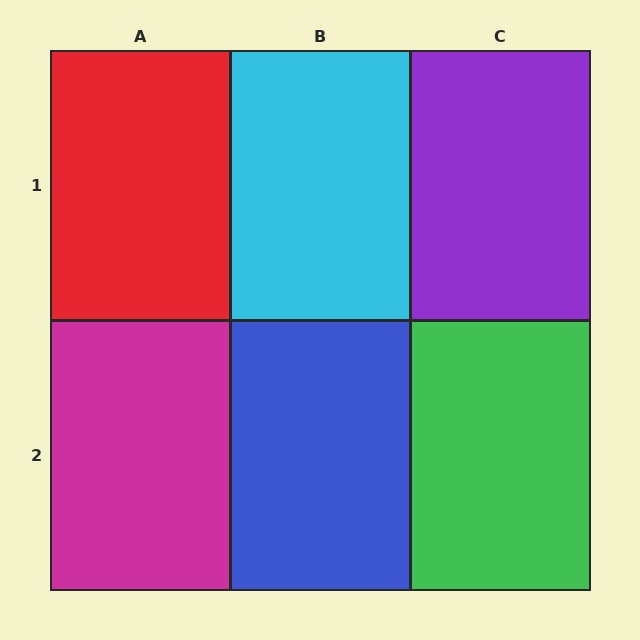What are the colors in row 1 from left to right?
Red, cyan, purple.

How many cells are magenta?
1 cell is magenta.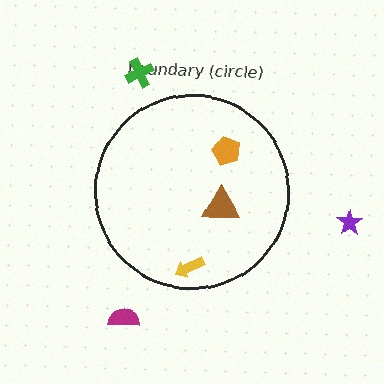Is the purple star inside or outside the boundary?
Outside.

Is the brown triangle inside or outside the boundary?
Inside.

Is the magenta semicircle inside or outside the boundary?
Outside.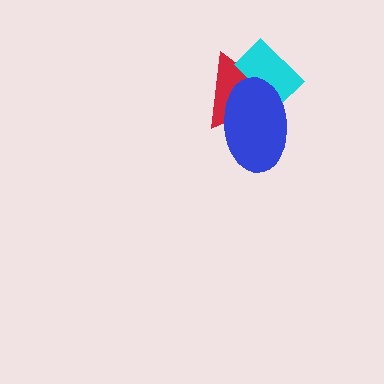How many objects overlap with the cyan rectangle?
2 objects overlap with the cyan rectangle.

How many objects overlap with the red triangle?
2 objects overlap with the red triangle.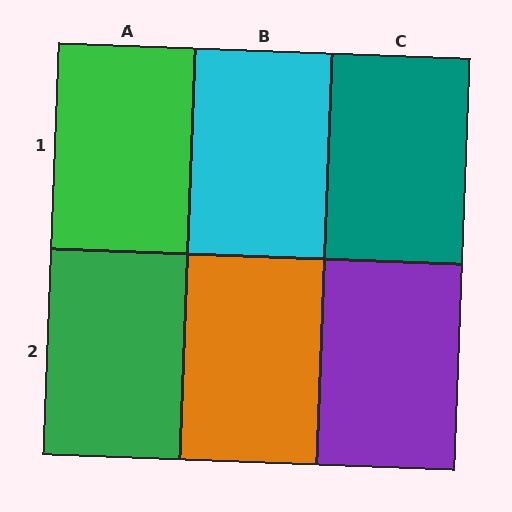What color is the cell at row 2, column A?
Green.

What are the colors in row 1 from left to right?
Green, cyan, teal.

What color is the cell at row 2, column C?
Purple.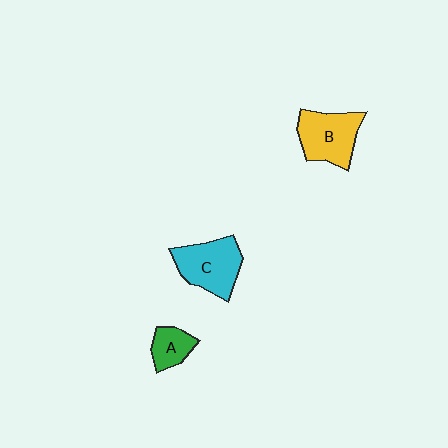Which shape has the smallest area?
Shape A (green).